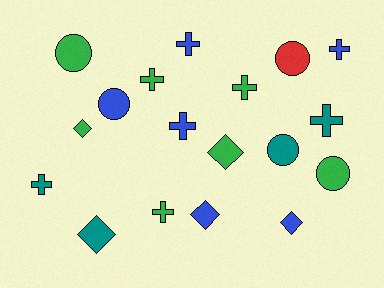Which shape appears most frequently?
Cross, with 8 objects.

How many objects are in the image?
There are 18 objects.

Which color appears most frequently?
Green, with 7 objects.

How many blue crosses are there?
There are 3 blue crosses.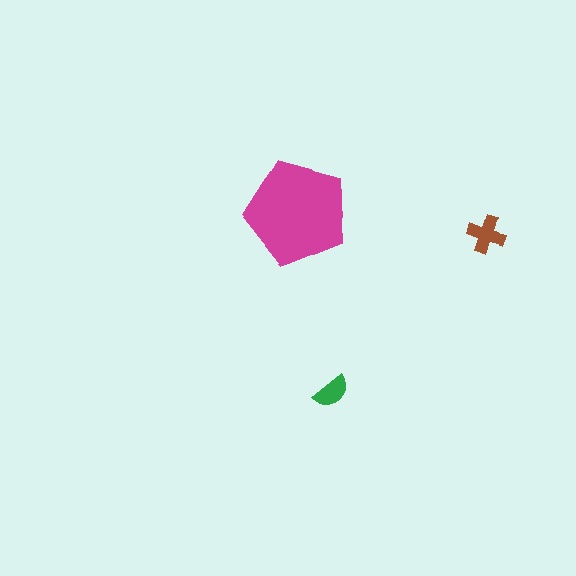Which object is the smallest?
The green semicircle.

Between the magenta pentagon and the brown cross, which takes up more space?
The magenta pentagon.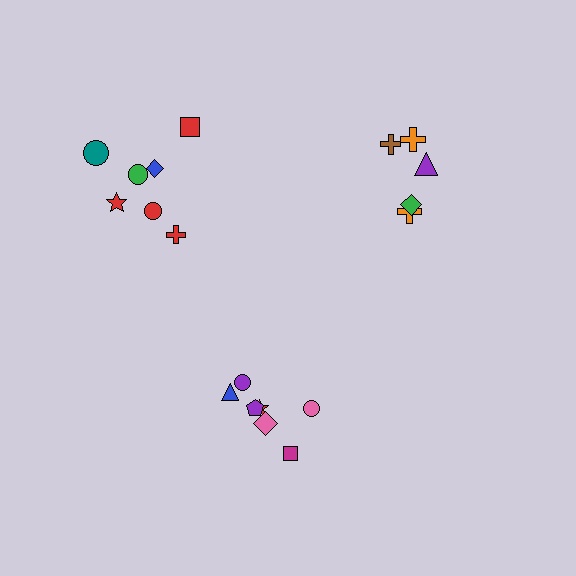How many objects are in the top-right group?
There are 5 objects.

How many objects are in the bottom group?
There are 7 objects.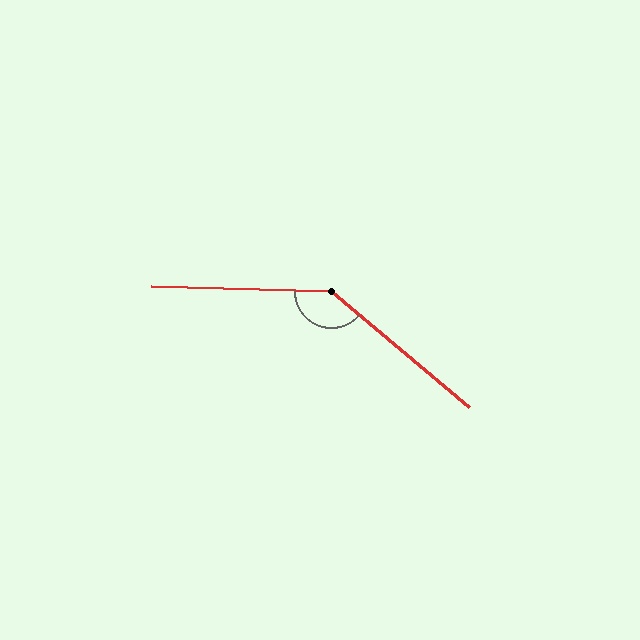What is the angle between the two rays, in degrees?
Approximately 141 degrees.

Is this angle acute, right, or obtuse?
It is obtuse.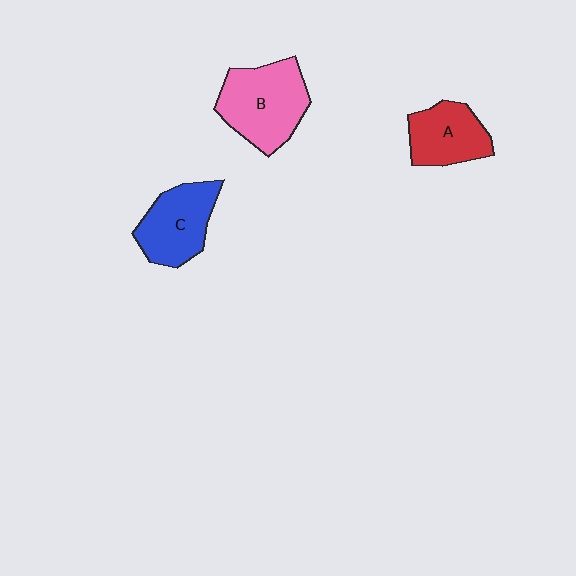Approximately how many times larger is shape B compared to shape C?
Approximately 1.3 times.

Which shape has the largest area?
Shape B (pink).